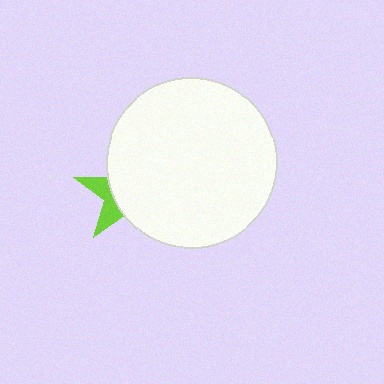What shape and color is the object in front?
The object in front is a white circle.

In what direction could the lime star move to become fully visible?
The lime star could move left. That would shift it out from behind the white circle entirely.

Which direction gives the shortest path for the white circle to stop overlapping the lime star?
Moving right gives the shortest separation.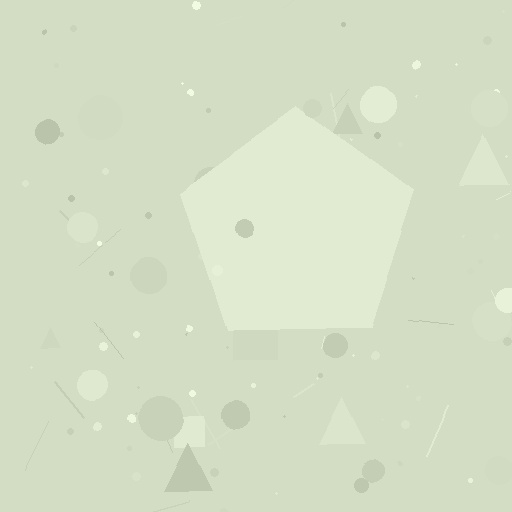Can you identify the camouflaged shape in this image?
The camouflaged shape is a pentagon.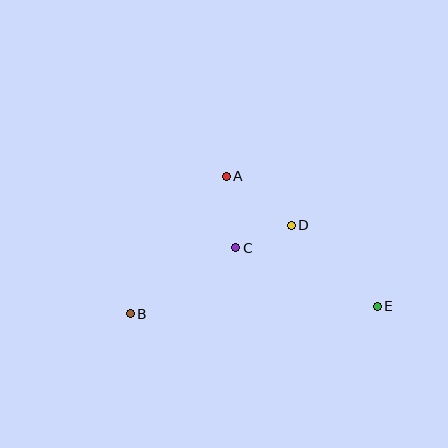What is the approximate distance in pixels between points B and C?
The distance between B and C is approximately 124 pixels.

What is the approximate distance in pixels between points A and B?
The distance between A and B is approximately 168 pixels.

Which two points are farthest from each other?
Points B and E are farthest from each other.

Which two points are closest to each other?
Points C and D are closest to each other.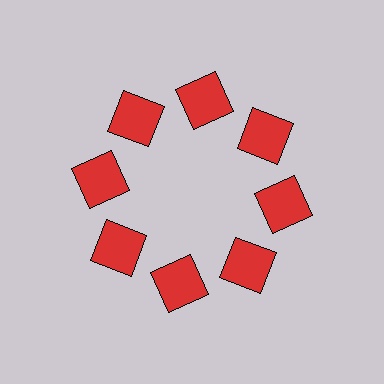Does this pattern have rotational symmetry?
Yes, this pattern has 8-fold rotational symmetry. It looks the same after rotating 45 degrees around the center.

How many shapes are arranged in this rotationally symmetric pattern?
There are 8 shapes, arranged in 8 groups of 1.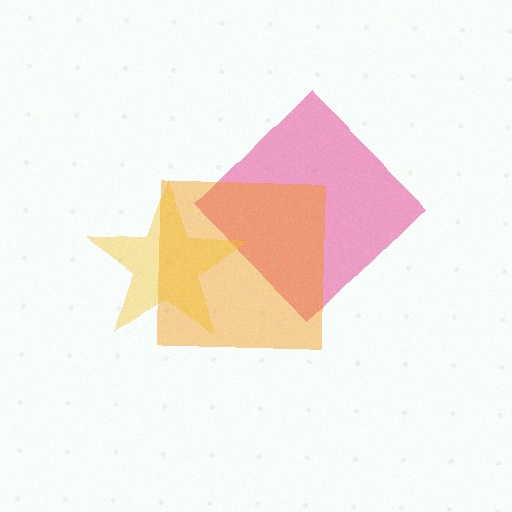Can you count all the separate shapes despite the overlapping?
Yes, there are 3 separate shapes.